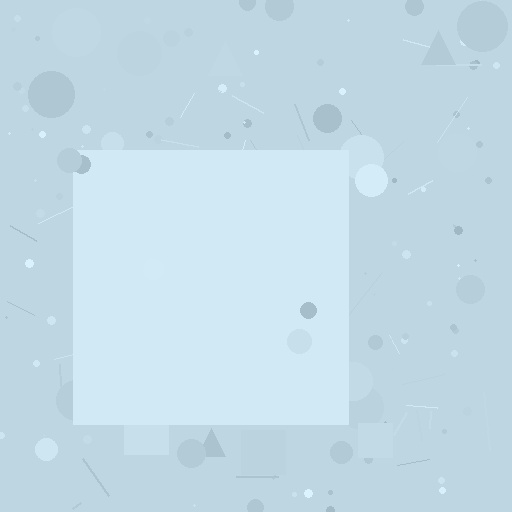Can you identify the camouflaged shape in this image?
The camouflaged shape is a square.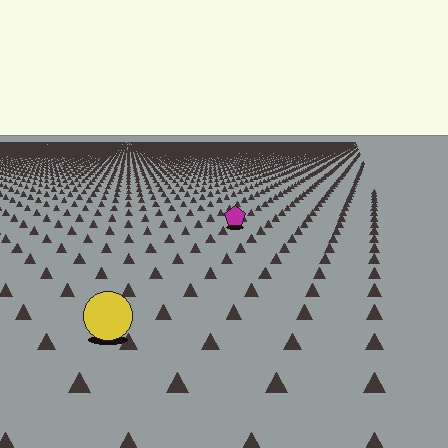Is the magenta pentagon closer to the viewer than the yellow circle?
No. The yellow circle is closer — you can tell from the texture gradient: the ground texture is coarser near it.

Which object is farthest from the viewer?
The magenta pentagon is farthest from the viewer. It appears smaller and the ground texture around it is denser.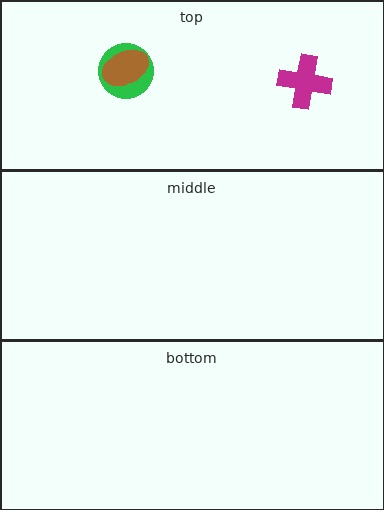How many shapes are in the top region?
3.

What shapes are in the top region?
The green circle, the magenta cross, the brown ellipse.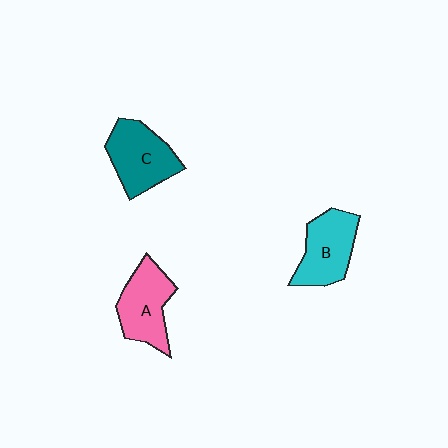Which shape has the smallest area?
Shape B (cyan).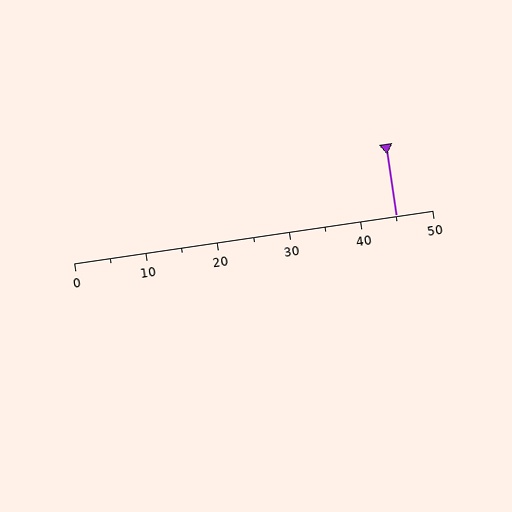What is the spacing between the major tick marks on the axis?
The major ticks are spaced 10 apart.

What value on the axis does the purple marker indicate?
The marker indicates approximately 45.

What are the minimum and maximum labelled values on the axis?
The axis runs from 0 to 50.